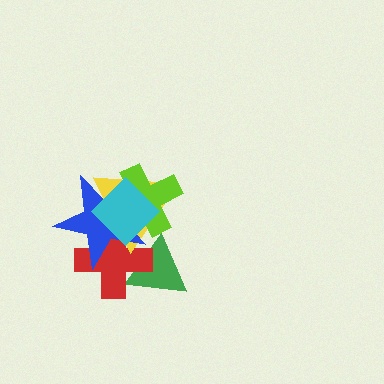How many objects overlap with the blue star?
5 objects overlap with the blue star.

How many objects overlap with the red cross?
4 objects overlap with the red cross.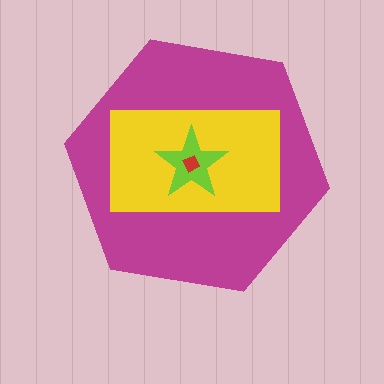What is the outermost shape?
The magenta hexagon.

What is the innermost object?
The red square.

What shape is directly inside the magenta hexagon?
The yellow rectangle.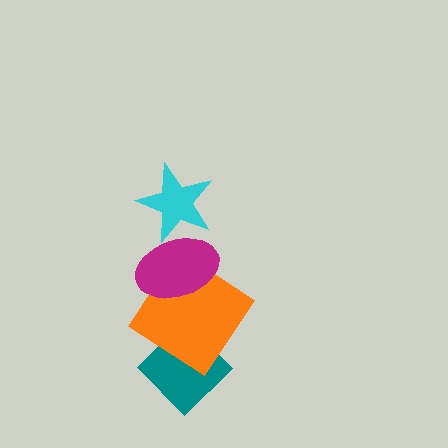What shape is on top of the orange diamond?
The magenta ellipse is on top of the orange diamond.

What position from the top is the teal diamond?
The teal diamond is 4th from the top.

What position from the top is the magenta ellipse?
The magenta ellipse is 2nd from the top.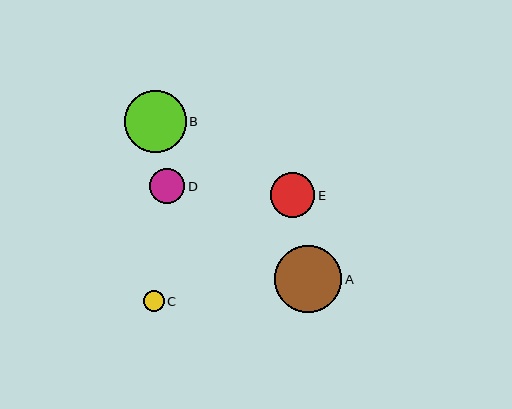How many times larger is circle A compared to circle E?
Circle A is approximately 1.5 times the size of circle E.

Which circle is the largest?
Circle A is the largest with a size of approximately 67 pixels.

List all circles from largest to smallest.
From largest to smallest: A, B, E, D, C.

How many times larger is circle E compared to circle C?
Circle E is approximately 2.2 times the size of circle C.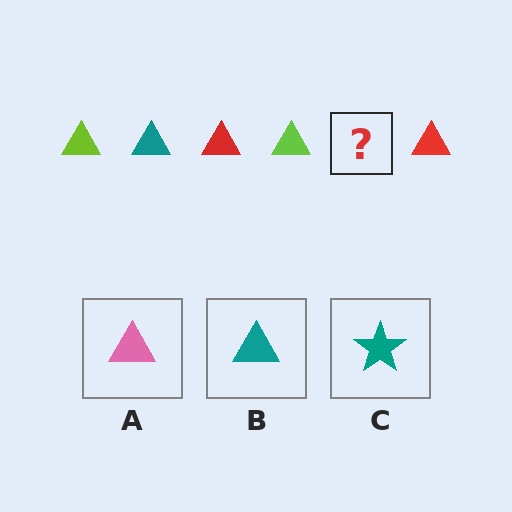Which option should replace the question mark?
Option B.